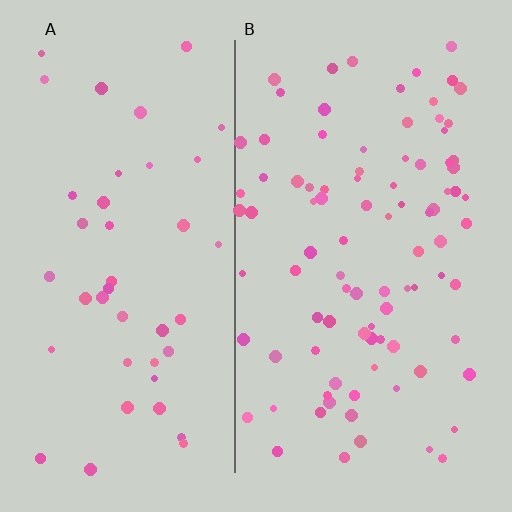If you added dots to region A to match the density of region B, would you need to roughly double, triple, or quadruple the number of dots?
Approximately double.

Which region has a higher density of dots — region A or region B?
B (the right).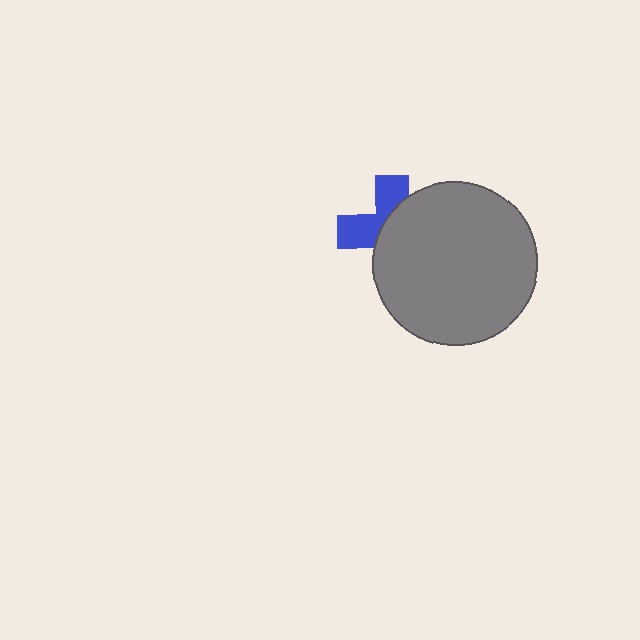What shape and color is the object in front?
The object in front is a gray circle.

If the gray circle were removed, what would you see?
You would see the complete blue cross.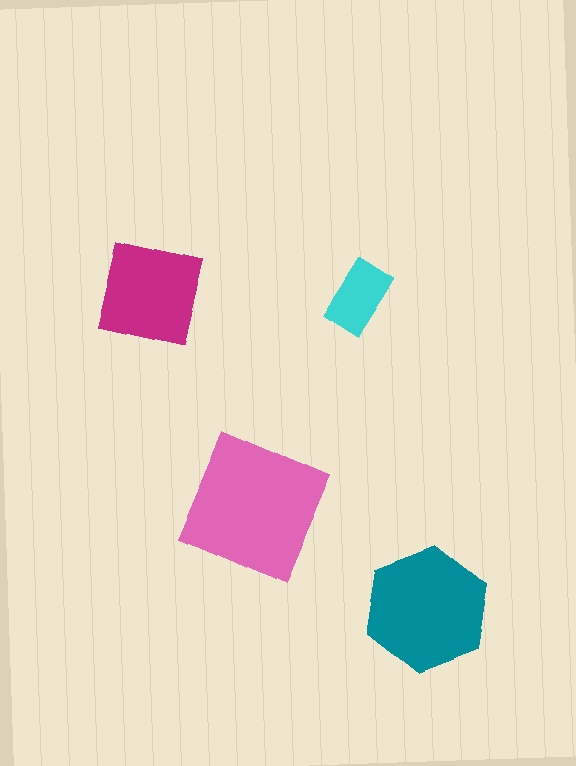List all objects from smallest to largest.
The cyan rectangle, the magenta square, the teal hexagon, the pink square.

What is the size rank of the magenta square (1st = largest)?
3rd.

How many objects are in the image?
There are 4 objects in the image.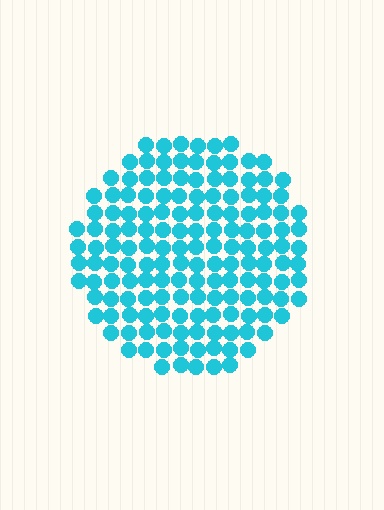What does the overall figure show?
The overall figure shows a circle.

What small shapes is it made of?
It is made of small circles.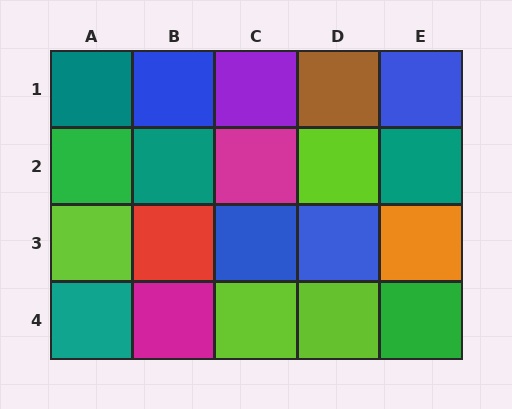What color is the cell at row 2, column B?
Teal.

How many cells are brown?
1 cell is brown.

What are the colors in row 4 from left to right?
Teal, magenta, lime, lime, green.